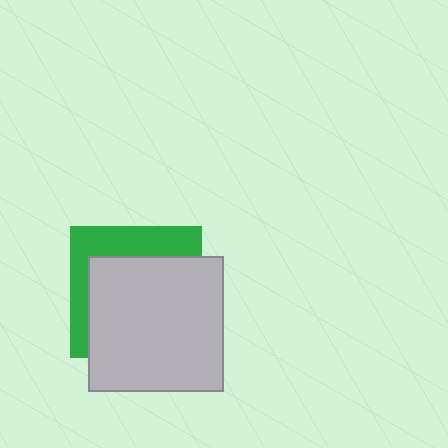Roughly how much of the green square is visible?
A small part of it is visible (roughly 33%).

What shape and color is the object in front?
The object in front is a light gray square.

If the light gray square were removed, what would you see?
You would see the complete green square.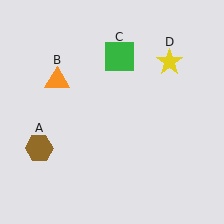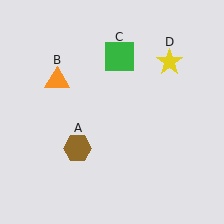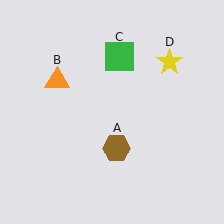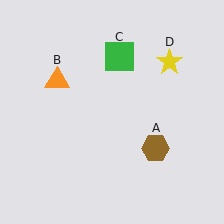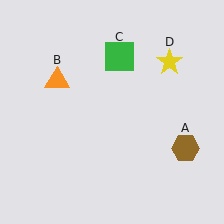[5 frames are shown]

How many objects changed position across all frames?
1 object changed position: brown hexagon (object A).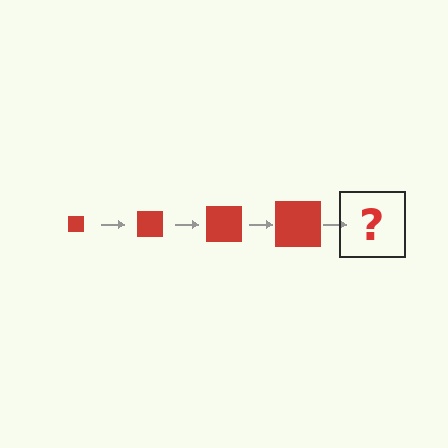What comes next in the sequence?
The next element should be a red square, larger than the previous one.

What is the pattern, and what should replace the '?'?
The pattern is that the square gets progressively larger each step. The '?' should be a red square, larger than the previous one.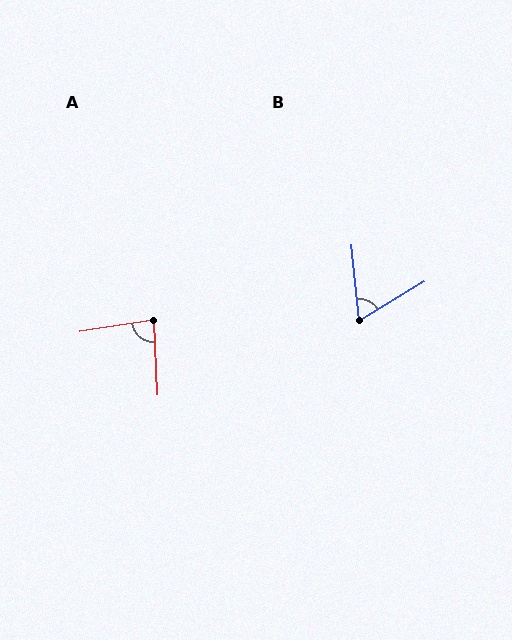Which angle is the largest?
A, at approximately 84 degrees.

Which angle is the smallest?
B, at approximately 65 degrees.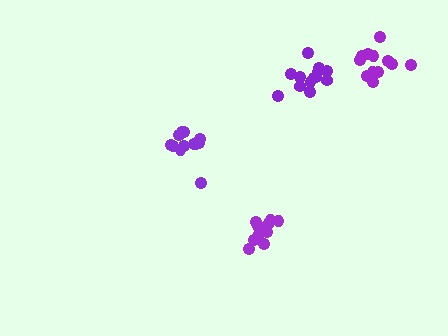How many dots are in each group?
Group 1: 12 dots, Group 2: 10 dots, Group 3: 13 dots, Group 4: 13 dots (48 total).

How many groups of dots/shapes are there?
There are 4 groups.